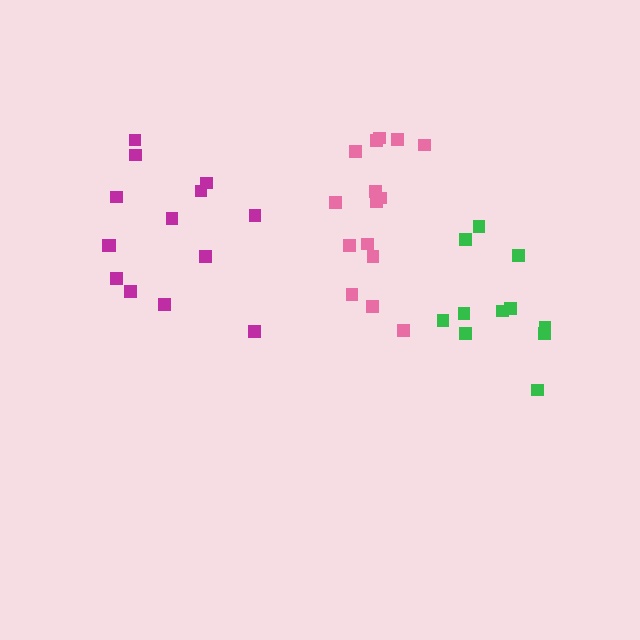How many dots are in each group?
Group 1: 11 dots, Group 2: 14 dots, Group 3: 15 dots (40 total).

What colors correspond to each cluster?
The clusters are colored: green, magenta, pink.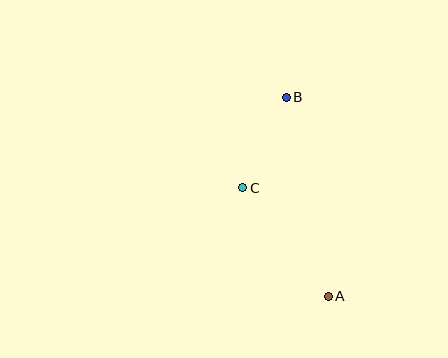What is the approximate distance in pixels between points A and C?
The distance between A and C is approximately 138 pixels.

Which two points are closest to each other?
Points B and C are closest to each other.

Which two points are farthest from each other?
Points A and B are farthest from each other.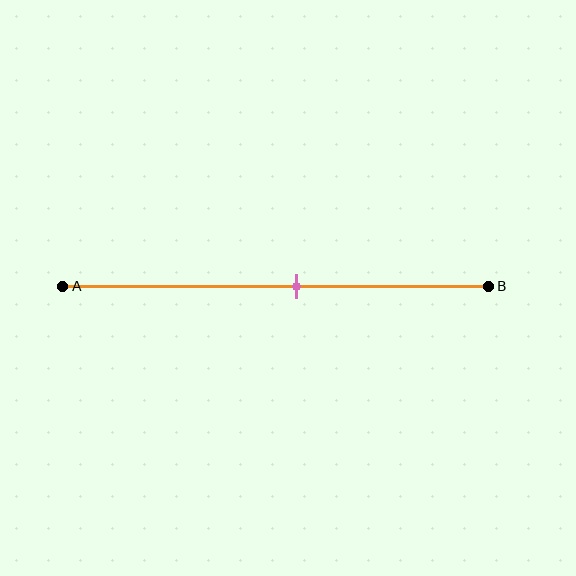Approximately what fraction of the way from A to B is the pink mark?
The pink mark is approximately 55% of the way from A to B.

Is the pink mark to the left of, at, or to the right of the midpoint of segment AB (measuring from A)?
The pink mark is to the right of the midpoint of segment AB.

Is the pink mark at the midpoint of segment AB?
No, the mark is at about 55% from A, not at the 50% midpoint.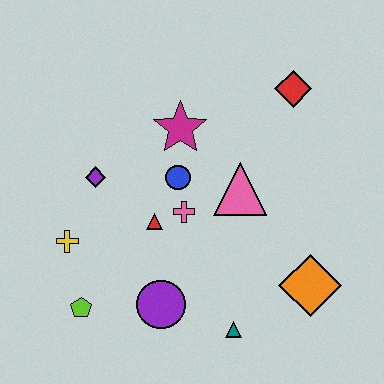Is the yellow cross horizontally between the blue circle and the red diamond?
No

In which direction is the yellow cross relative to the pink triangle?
The yellow cross is to the left of the pink triangle.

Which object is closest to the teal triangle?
The purple circle is closest to the teal triangle.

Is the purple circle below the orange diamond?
Yes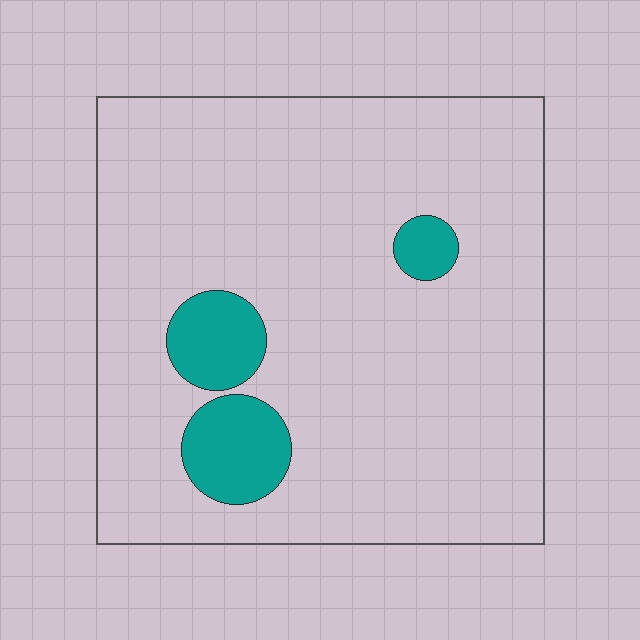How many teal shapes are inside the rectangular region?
3.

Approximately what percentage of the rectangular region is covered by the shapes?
Approximately 10%.